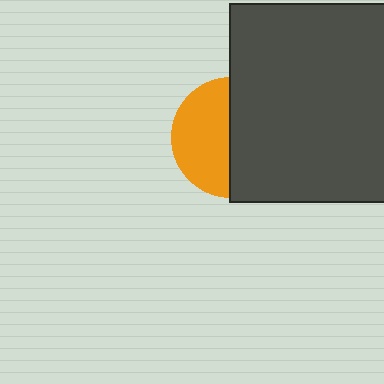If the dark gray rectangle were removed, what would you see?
You would see the complete orange circle.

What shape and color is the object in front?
The object in front is a dark gray rectangle.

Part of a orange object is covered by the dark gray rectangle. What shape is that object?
It is a circle.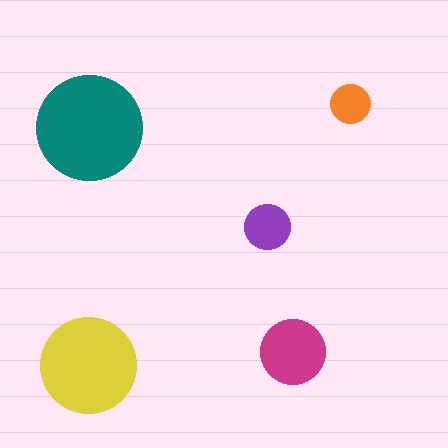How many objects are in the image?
There are 5 objects in the image.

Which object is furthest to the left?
The yellow circle is leftmost.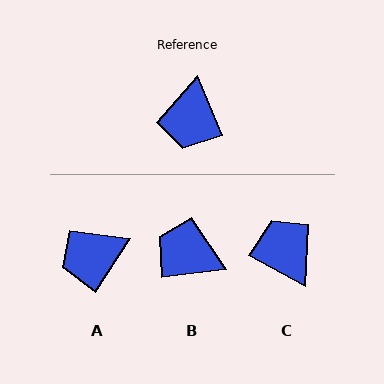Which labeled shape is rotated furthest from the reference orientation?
C, about 141 degrees away.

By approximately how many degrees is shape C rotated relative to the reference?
Approximately 141 degrees clockwise.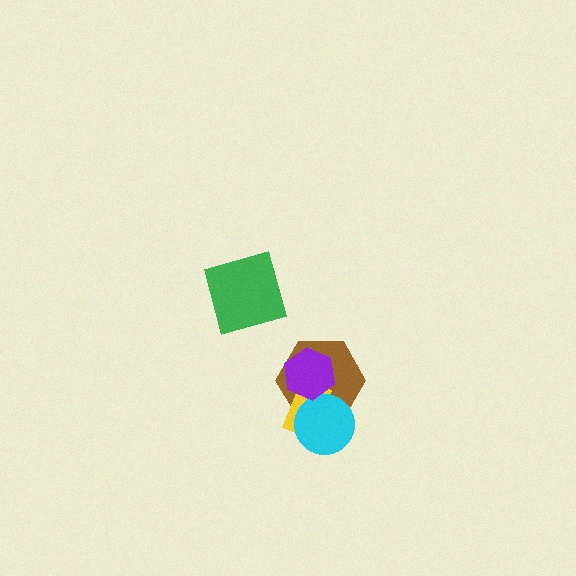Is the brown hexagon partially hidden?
Yes, it is partially covered by another shape.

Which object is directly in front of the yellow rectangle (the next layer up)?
The cyan circle is directly in front of the yellow rectangle.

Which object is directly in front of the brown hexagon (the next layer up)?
The yellow rectangle is directly in front of the brown hexagon.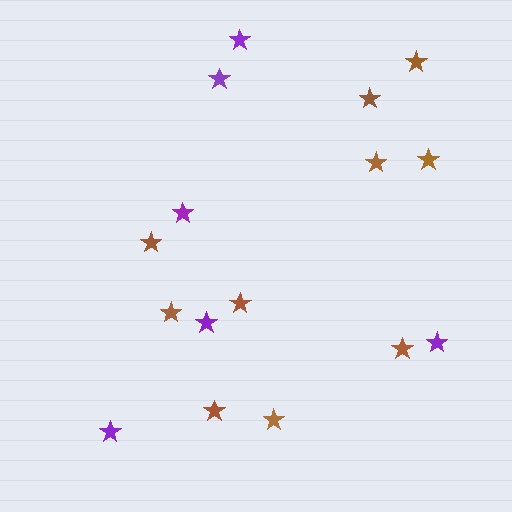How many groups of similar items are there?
There are 2 groups: one group of purple stars (6) and one group of brown stars (10).